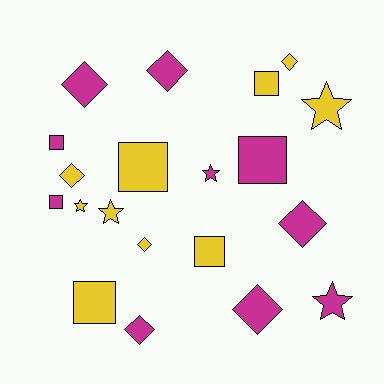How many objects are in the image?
There are 20 objects.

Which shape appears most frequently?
Diamond, with 8 objects.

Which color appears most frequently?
Yellow, with 10 objects.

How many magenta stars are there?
There are 2 magenta stars.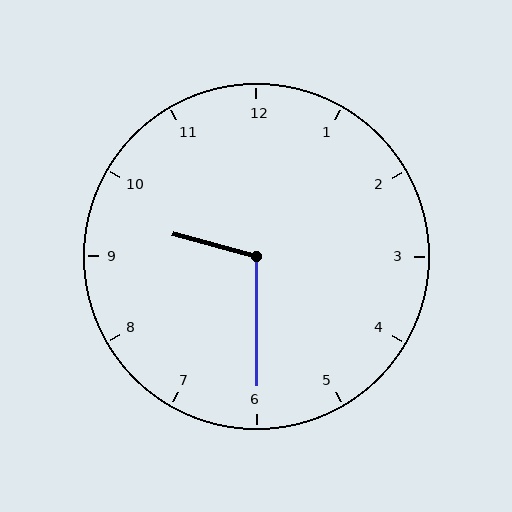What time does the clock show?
9:30.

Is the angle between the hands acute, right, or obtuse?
It is obtuse.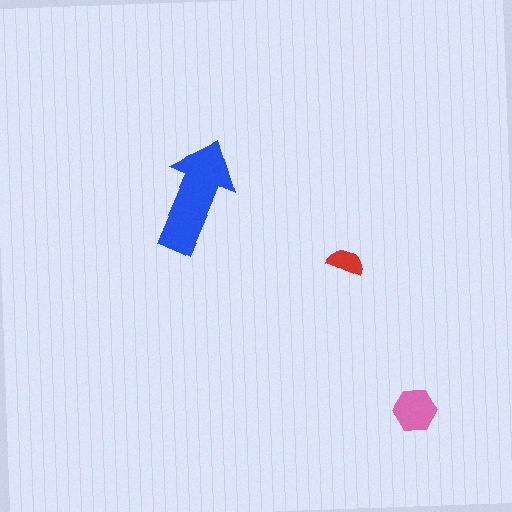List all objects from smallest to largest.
The red semicircle, the pink hexagon, the blue arrow.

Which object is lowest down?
The pink hexagon is bottommost.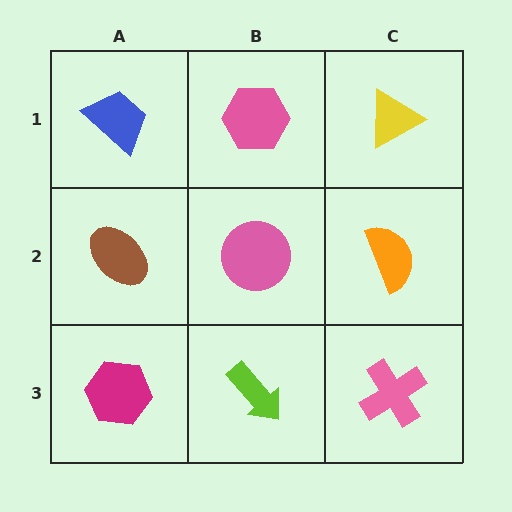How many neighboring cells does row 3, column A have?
2.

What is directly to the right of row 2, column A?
A pink circle.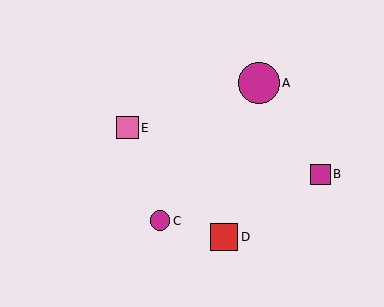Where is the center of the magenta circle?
The center of the magenta circle is at (259, 83).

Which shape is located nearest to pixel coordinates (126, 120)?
The pink square (labeled E) at (127, 128) is nearest to that location.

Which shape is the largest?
The magenta circle (labeled A) is the largest.